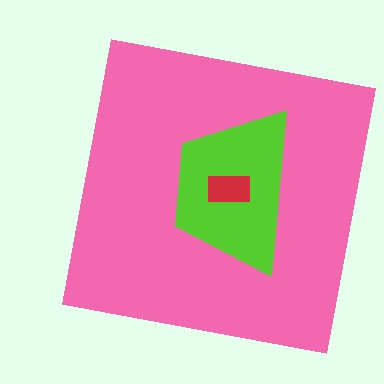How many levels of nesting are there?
3.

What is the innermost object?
The red rectangle.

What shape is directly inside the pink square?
The lime trapezoid.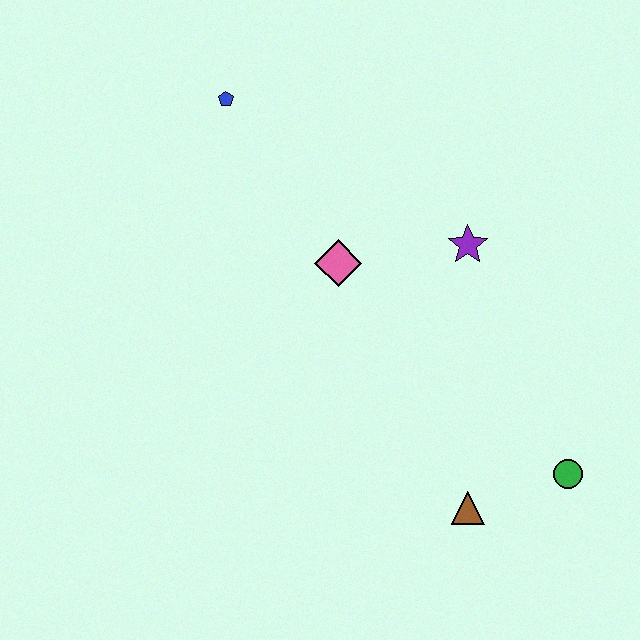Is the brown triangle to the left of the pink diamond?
No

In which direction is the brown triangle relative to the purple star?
The brown triangle is below the purple star.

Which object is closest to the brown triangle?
The green circle is closest to the brown triangle.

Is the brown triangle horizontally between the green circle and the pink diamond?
Yes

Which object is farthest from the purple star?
The blue pentagon is farthest from the purple star.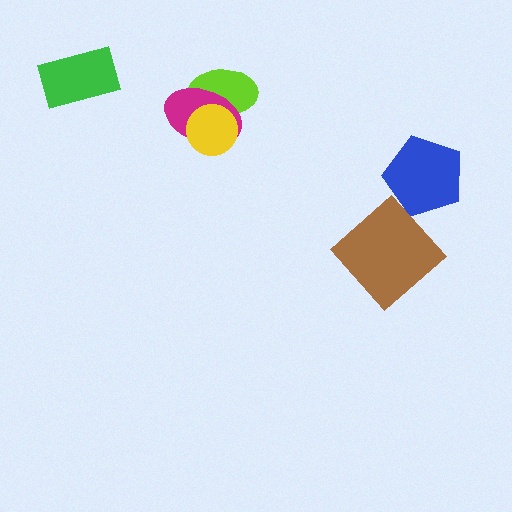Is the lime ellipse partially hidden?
Yes, it is partially covered by another shape.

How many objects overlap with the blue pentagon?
0 objects overlap with the blue pentagon.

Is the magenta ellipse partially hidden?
Yes, it is partially covered by another shape.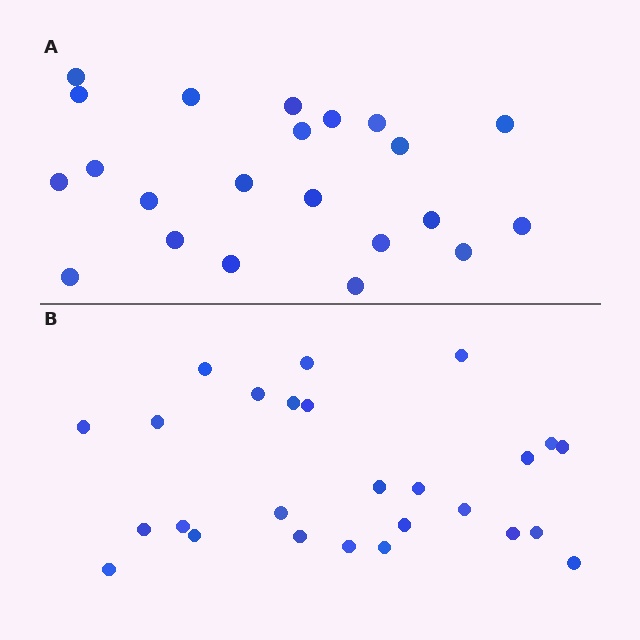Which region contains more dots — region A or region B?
Region B (the bottom region) has more dots.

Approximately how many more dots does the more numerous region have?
Region B has about 4 more dots than region A.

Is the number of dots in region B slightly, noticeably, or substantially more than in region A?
Region B has only slightly more — the two regions are fairly close. The ratio is roughly 1.2 to 1.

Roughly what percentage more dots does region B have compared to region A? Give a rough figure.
About 20% more.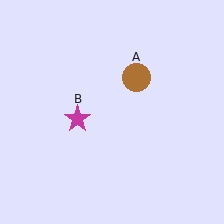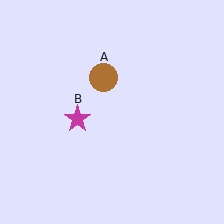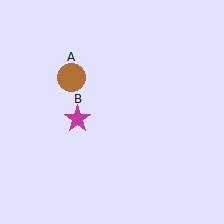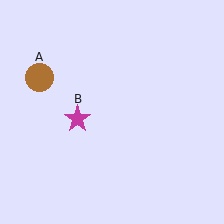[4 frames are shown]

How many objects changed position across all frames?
1 object changed position: brown circle (object A).